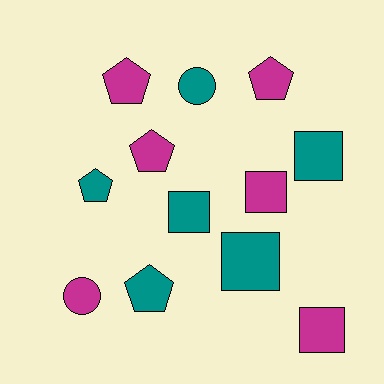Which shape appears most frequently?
Pentagon, with 5 objects.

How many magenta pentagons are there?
There are 3 magenta pentagons.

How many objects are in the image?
There are 12 objects.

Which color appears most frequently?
Teal, with 6 objects.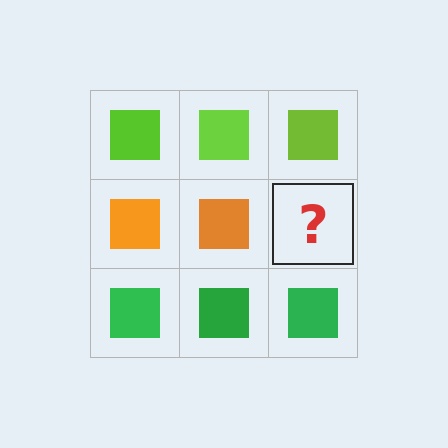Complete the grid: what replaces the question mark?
The question mark should be replaced with an orange square.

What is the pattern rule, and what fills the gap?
The rule is that each row has a consistent color. The gap should be filled with an orange square.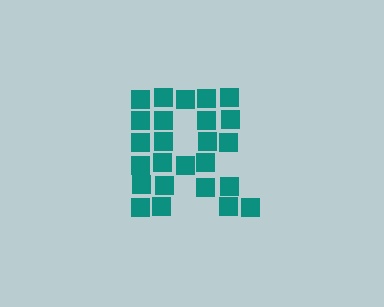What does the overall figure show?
The overall figure shows the letter R.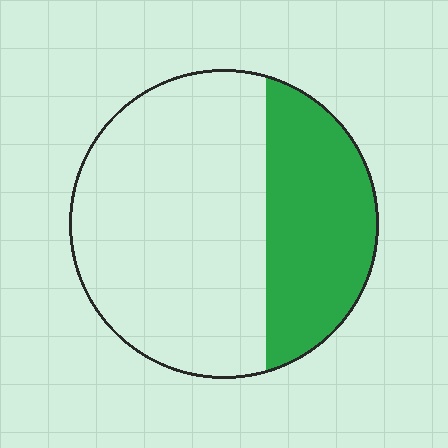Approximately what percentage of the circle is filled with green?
Approximately 35%.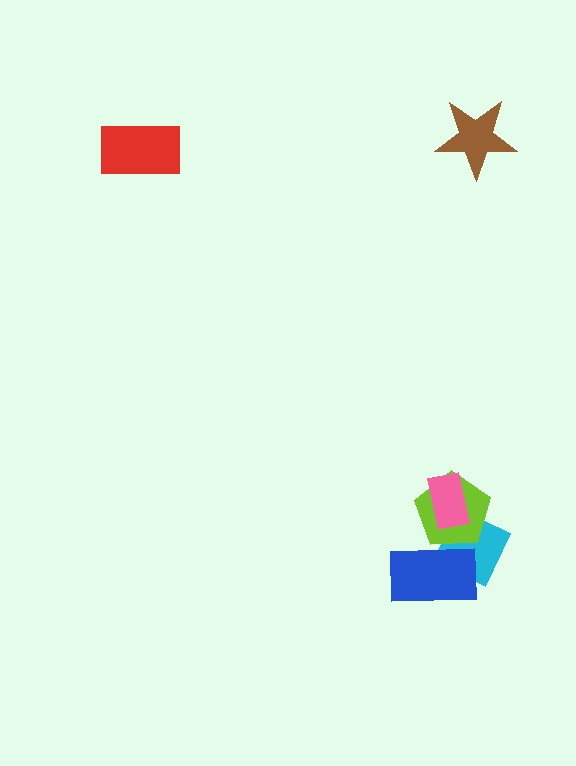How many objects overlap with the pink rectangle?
2 objects overlap with the pink rectangle.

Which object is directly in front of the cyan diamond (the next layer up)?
The lime pentagon is directly in front of the cyan diamond.